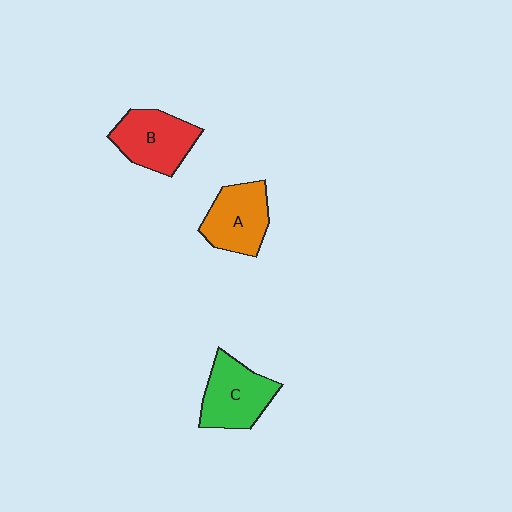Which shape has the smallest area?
Shape A (orange).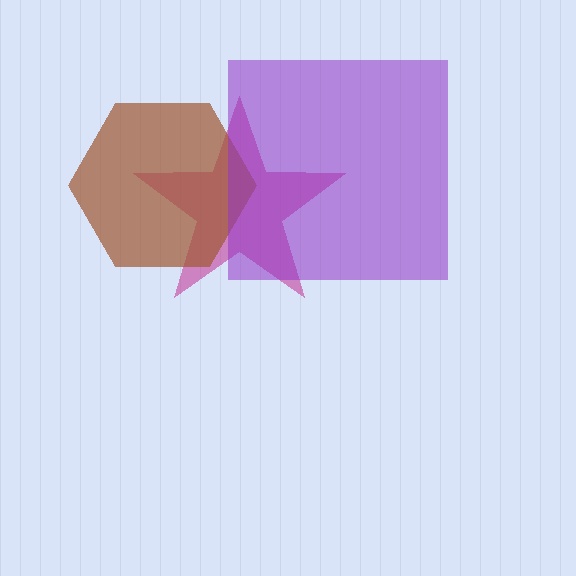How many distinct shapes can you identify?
There are 3 distinct shapes: a magenta star, a brown hexagon, a purple square.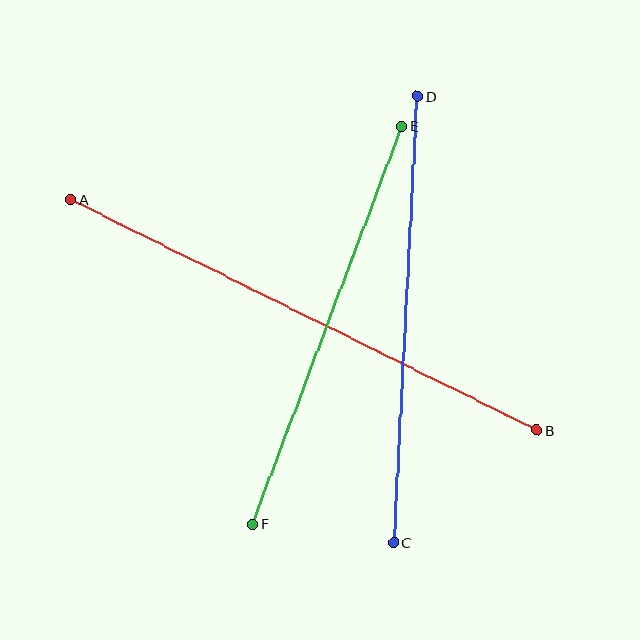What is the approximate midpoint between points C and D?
The midpoint is at approximately (406, 320) pixels.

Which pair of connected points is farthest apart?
Points A and B are farthest apart.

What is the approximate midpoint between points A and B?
The midpoint is at approximately (304, 315) pixels.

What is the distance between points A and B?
The distance is approximately 520 pixels.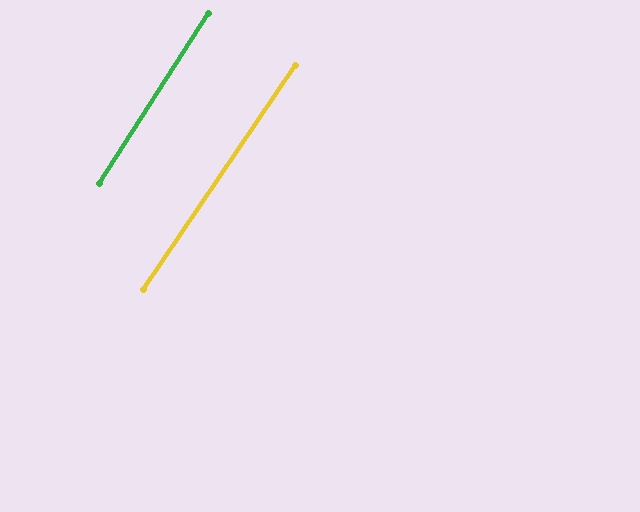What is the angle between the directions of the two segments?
Approximately 1 degree.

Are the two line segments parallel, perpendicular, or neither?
Parallel — their directions differ by only 1.4°.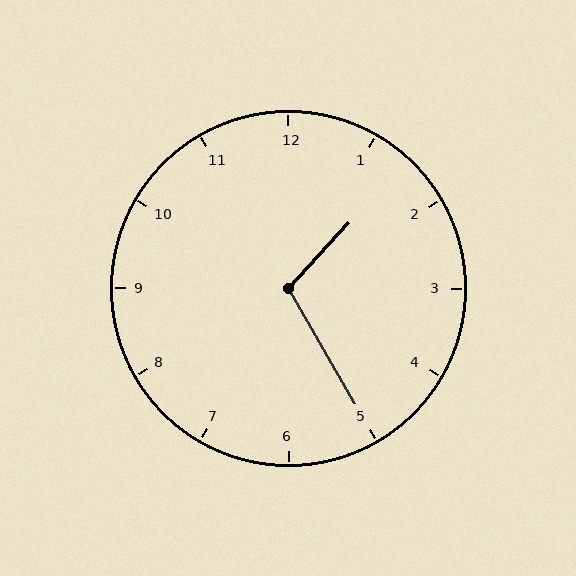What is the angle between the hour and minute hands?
Approximately 108 degrees.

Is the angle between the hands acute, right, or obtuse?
It is obtuse.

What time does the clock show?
1:25.